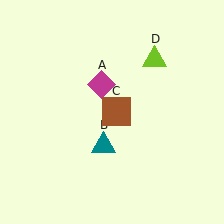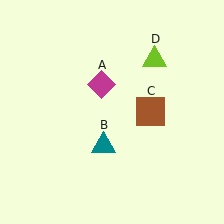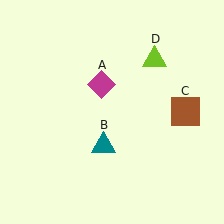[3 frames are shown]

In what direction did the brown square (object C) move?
The brown square (object C) moved right.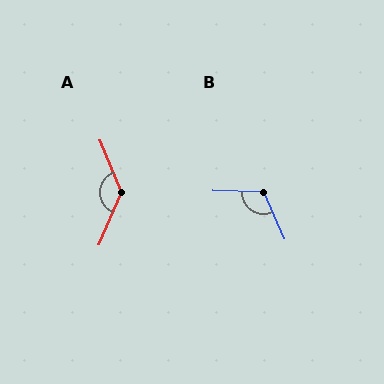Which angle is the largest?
A, at approximately 134 degrees.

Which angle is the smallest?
B, at approximately 115 degrees.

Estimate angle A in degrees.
Approximately 134 degrees.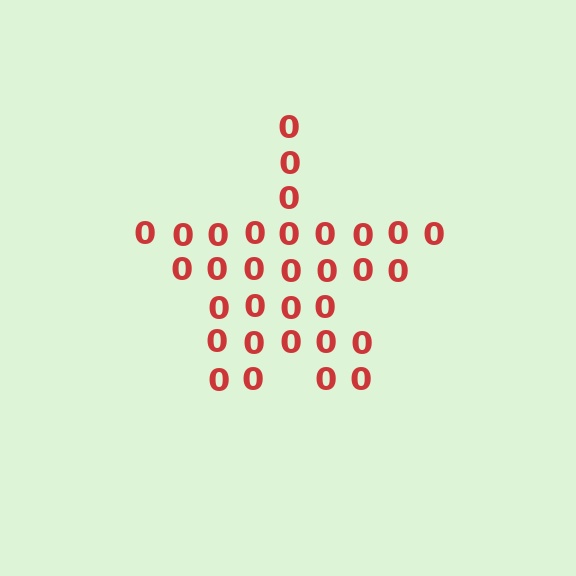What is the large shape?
The large shape is a star.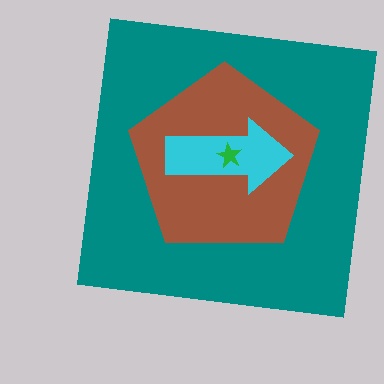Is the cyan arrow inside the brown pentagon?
Yes.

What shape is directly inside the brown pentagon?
The cyan arrow.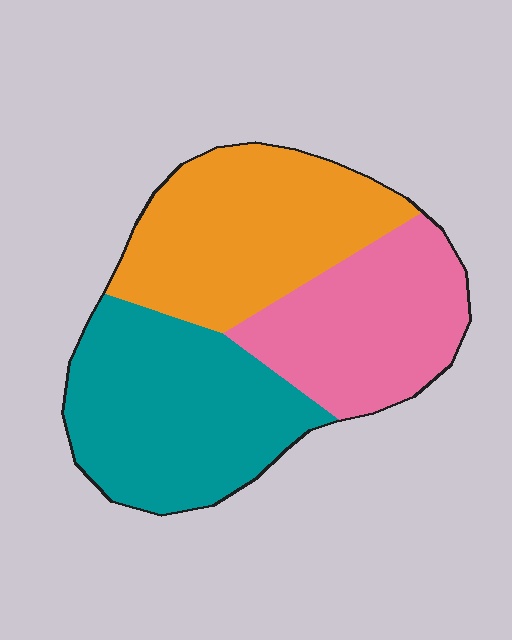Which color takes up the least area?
Pink, at roughly 30%.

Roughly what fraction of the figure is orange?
Orange takes up between a third and a half of the figure.